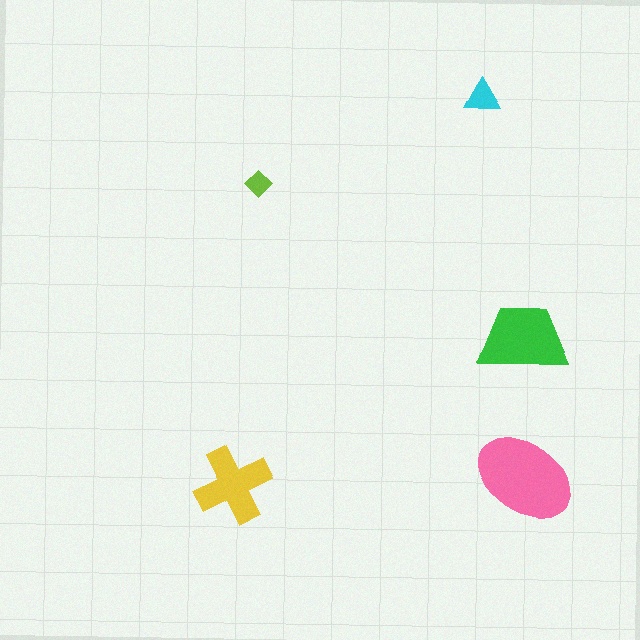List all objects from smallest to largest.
The lime diamond, the cyan triangle, the yellow cross, the green trapezoid, the pink ellipse.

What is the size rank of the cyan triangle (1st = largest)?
4th.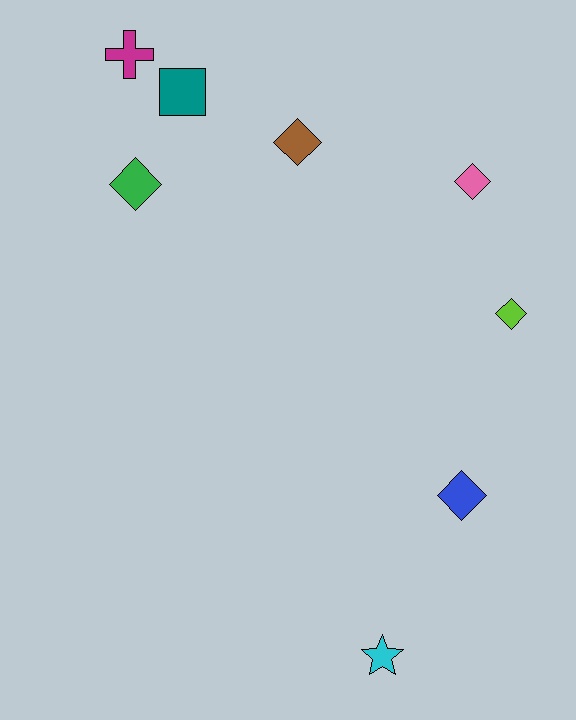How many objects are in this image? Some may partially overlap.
There are 8 objects.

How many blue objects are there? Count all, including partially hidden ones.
There is 1 blue object.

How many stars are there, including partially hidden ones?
There is 1 star.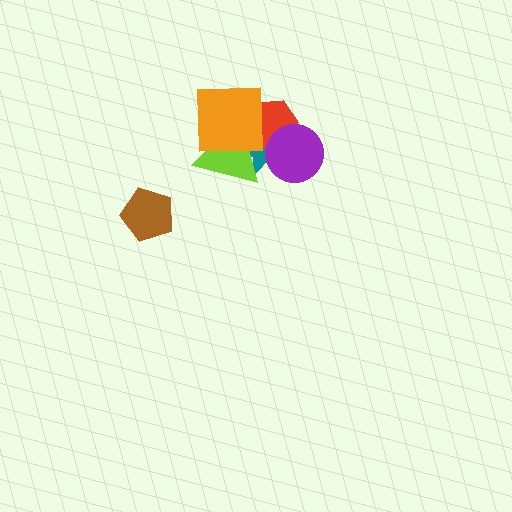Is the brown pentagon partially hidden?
No, no other shape covers it.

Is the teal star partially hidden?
Yes, it is partially covered by another shape.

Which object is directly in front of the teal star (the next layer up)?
The lime triangle is directly in front of the teal star.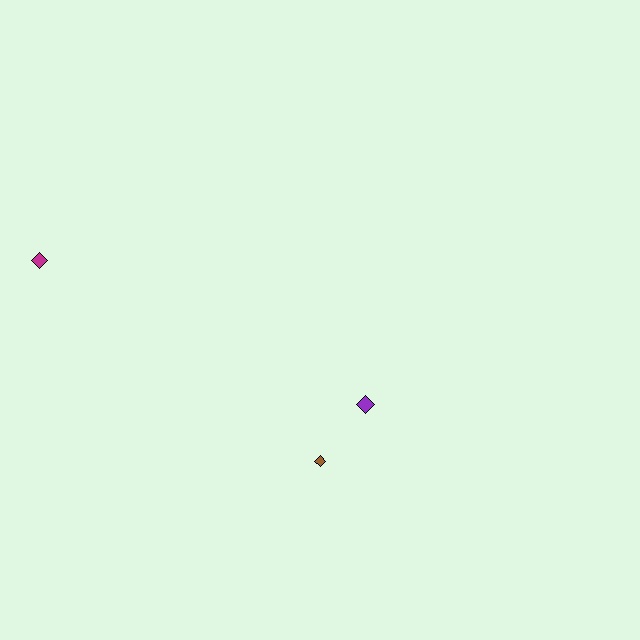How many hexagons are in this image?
There are no hexagons.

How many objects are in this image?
There are 3 objects.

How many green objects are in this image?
There are no green objects.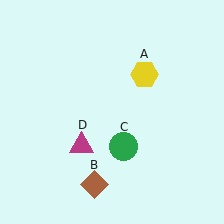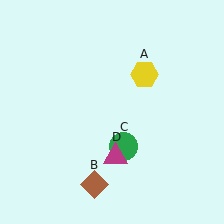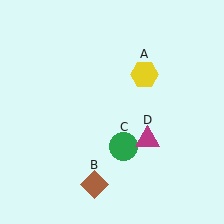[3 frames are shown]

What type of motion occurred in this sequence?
The magenta triangle (object D) rotated counterclockwise around the center of the scene.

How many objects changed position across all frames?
1 object changed position: magenta triangle (object D).